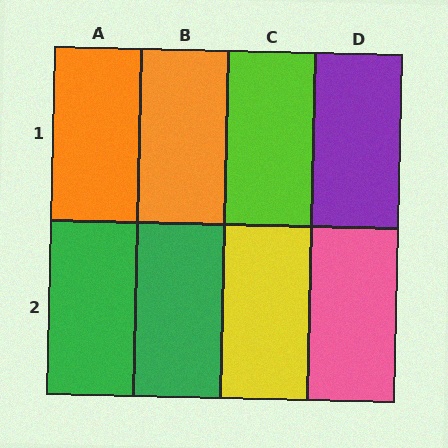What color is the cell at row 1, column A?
Orange.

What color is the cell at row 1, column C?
Lime.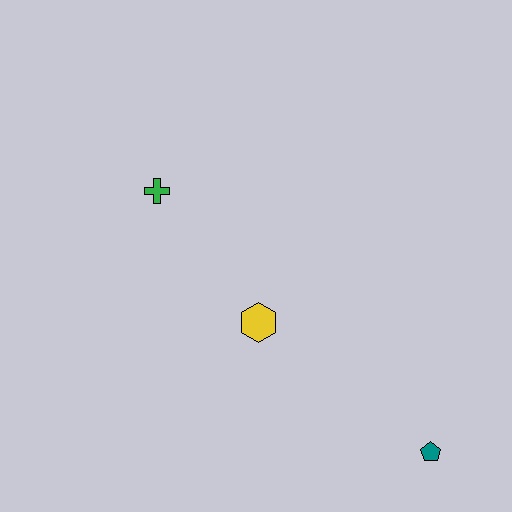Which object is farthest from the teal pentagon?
The green cross is farthest from the teal pentagon.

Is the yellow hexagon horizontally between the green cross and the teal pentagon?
Yes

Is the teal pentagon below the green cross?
Yes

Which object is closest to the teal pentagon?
The yellow hexagon is closest to the teal pentagon.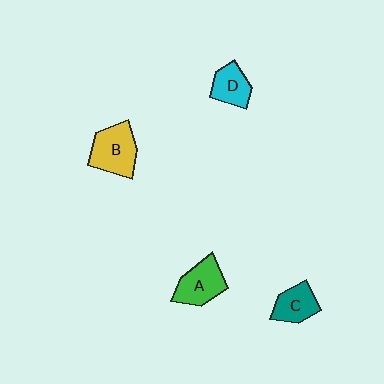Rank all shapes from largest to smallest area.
From largest to smallest: B (yellow), A (green), C (teal), D (cyan).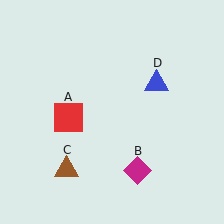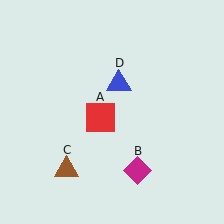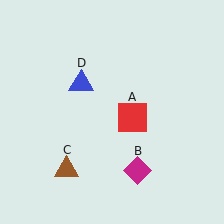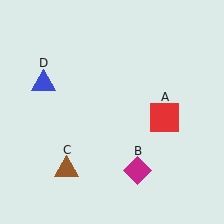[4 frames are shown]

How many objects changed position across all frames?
2 objects changed position: red square (object A), blue triangle (object D).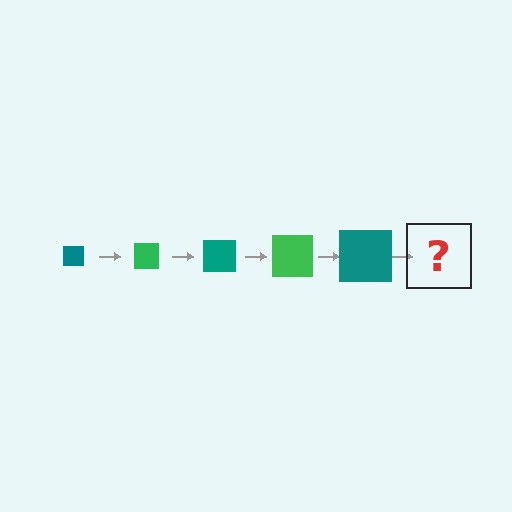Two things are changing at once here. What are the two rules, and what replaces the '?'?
The two rules are that the square grows larger each step and the color cycles through teal and green. The '?' should be a green square, larger than the previous one.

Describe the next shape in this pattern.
It should be a green square, larger than the previous one.